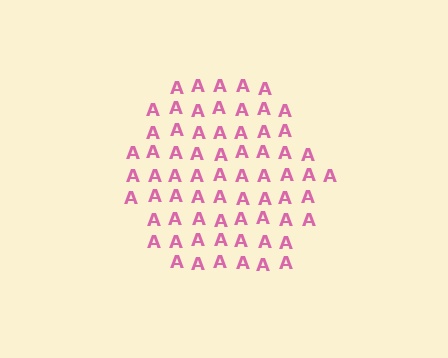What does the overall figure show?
The overall figure shows a hexagon.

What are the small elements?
The small elements are letter A's.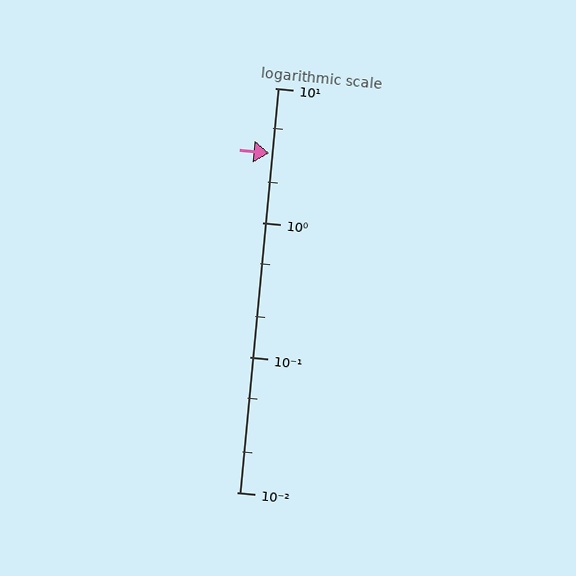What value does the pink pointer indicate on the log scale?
The pointer indicates approximately 3.3.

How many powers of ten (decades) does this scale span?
The scale spans 3 decades, from 0.01 to 10.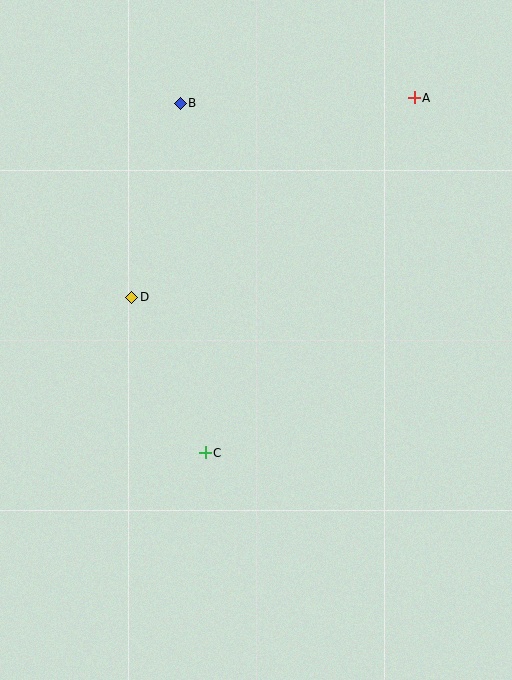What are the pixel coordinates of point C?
Point C is at (205, 453).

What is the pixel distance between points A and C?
The distance between A and C is 412 pixels.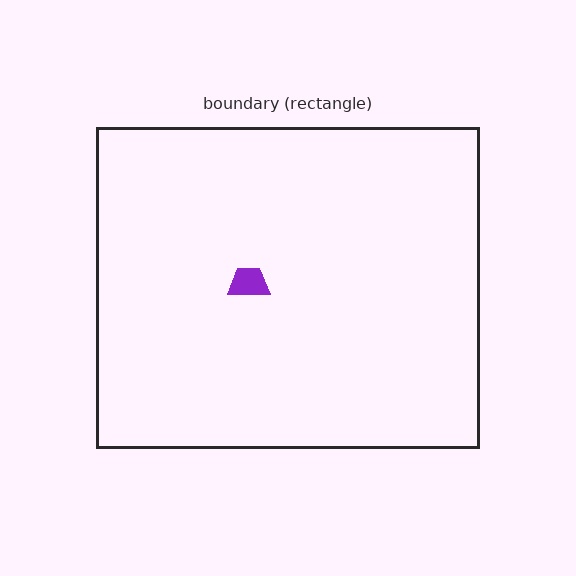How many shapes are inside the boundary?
1 inside, 0 outside.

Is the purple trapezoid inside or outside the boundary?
Inside.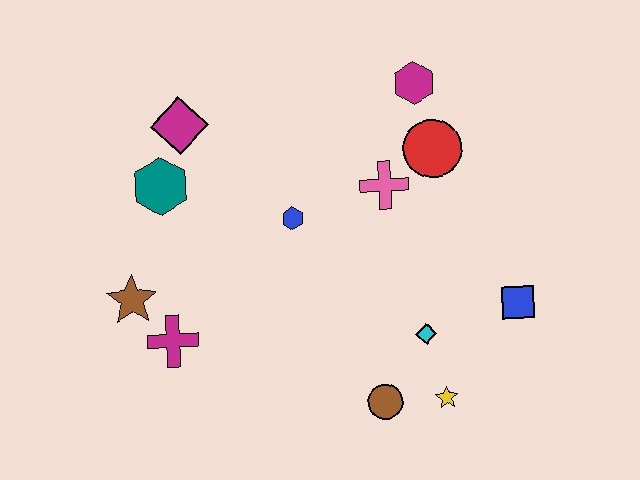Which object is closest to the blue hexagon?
The pink cross is closest to the blue hexagon.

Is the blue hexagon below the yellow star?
No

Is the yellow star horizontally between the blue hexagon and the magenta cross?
No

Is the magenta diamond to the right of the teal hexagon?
Yes